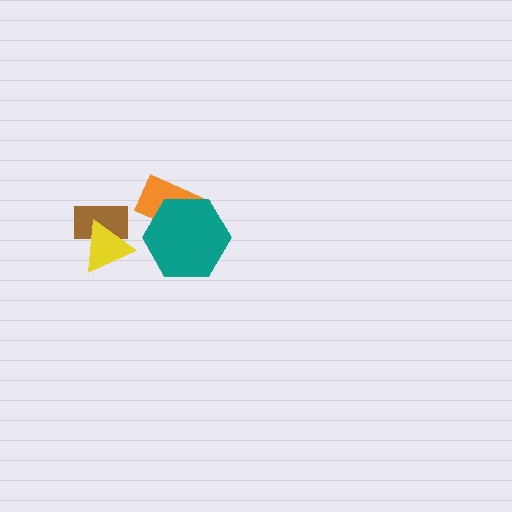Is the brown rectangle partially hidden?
Yes, it is partially covered by another shape.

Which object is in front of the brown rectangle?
The yellow triangle is in front of the brown rectangle.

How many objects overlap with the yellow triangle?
1 object overlaps with the yellow triangle.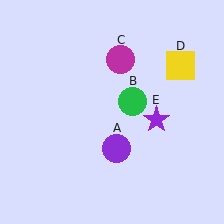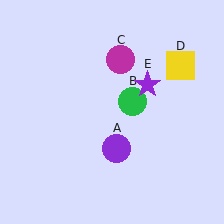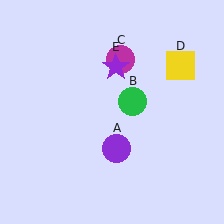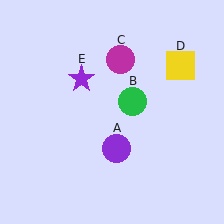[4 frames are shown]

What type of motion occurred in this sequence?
The purple star (object E) rotated counterclockwise around the center of the scene.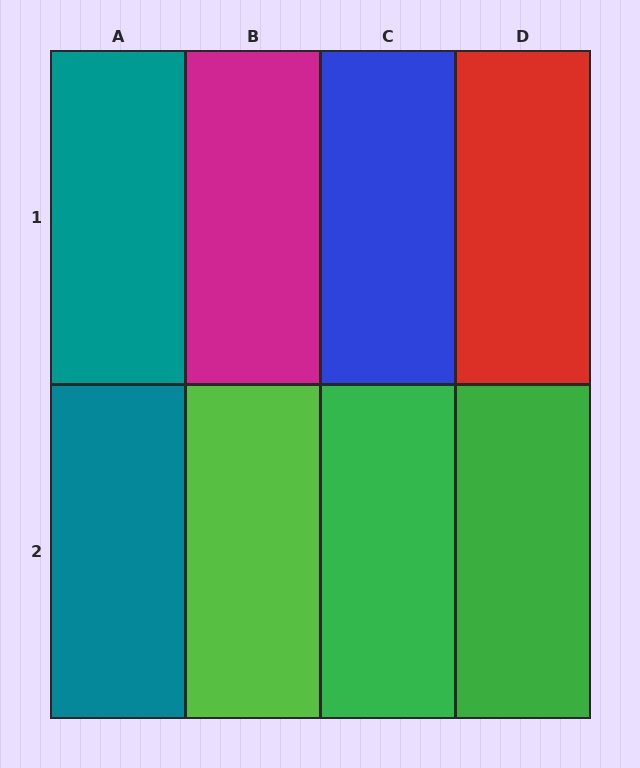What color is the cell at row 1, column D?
Red.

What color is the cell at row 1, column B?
Magenta.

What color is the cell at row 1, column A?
Teal.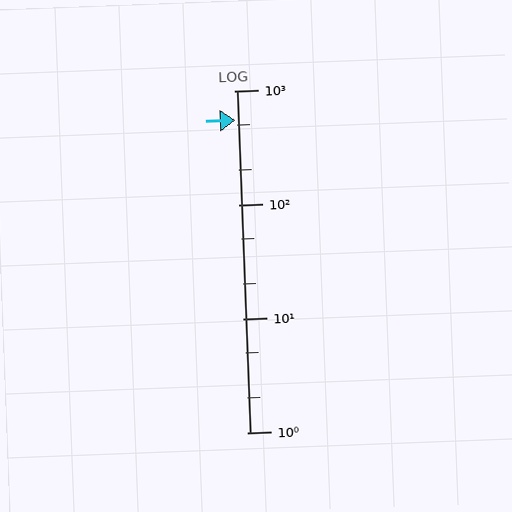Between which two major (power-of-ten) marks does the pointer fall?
The pointer is between 100 and 1000.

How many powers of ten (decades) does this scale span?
The scale spans 3 decades, from 1 to 1000.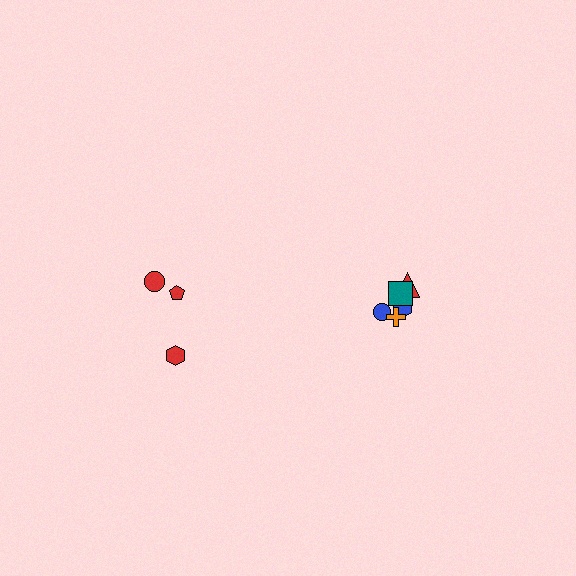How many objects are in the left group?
There are 3 objects.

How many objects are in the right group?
There are 5 objects.